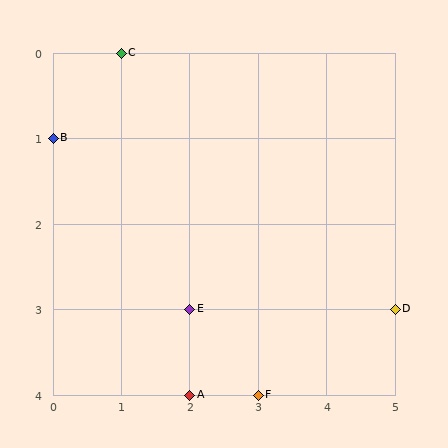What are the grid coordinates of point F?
Point F is at grid coordinates (3, 4).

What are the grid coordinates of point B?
Point B is at grid coordinates (0, 1).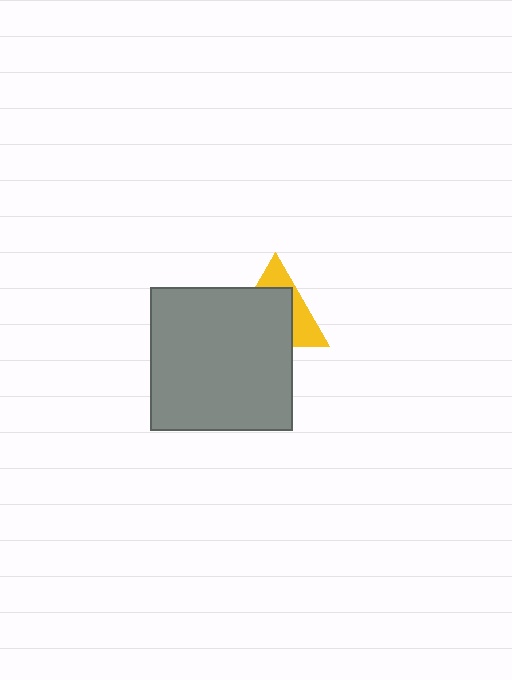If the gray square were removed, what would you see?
You would see the complete yellow triangle.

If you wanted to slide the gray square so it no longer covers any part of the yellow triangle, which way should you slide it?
Slide it toward the lower-left — that is the most direct way to separate the two shapes.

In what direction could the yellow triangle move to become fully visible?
The yellow triangle could move toward the upper-right. That would shift it out from behind the gray square entirely.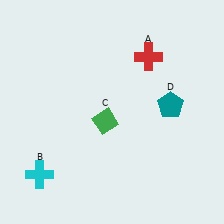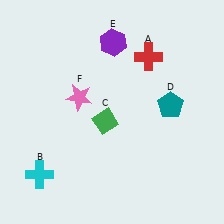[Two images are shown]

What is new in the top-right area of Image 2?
A purple hexagon (E) was added in the top-right area of Image 2.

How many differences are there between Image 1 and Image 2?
There are 2 differences between the two images.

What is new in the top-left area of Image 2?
A pink star (F) was added in the top-left area of Image 2.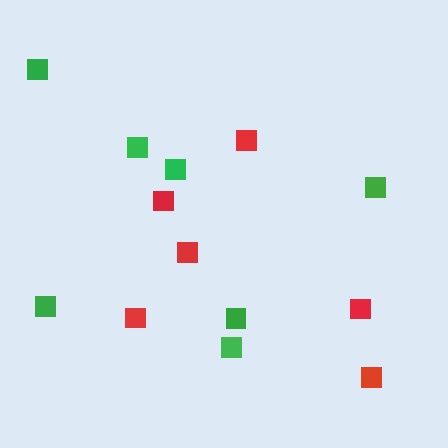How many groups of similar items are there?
There are 2 groups: one group of red squares (6) and one group of green squares (7).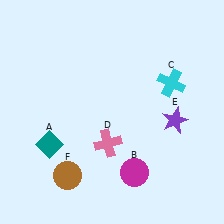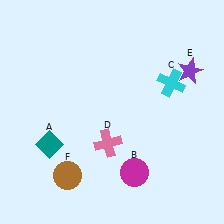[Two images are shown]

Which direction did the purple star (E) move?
The purple star (E) moved up.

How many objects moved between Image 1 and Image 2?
1 object moved between the two images.